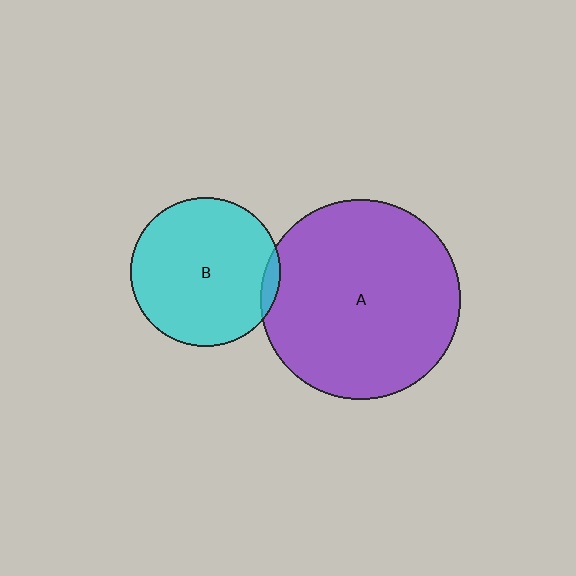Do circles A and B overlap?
Yes.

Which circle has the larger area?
Circle A (purple).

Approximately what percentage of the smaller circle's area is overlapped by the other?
Approximately 5%.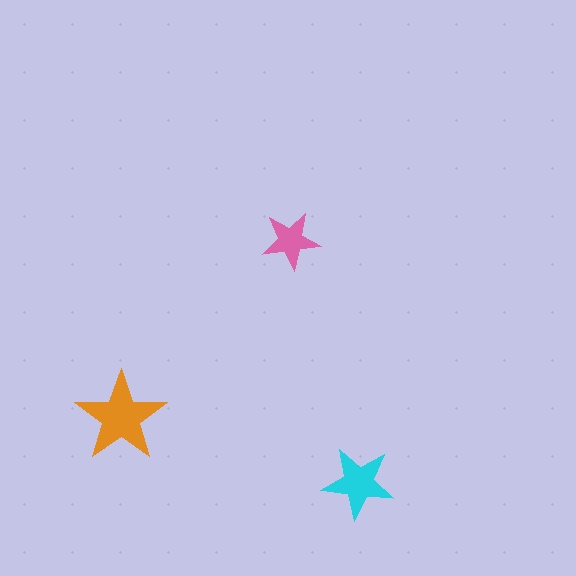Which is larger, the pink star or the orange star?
The orange one.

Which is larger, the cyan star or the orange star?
The orange one.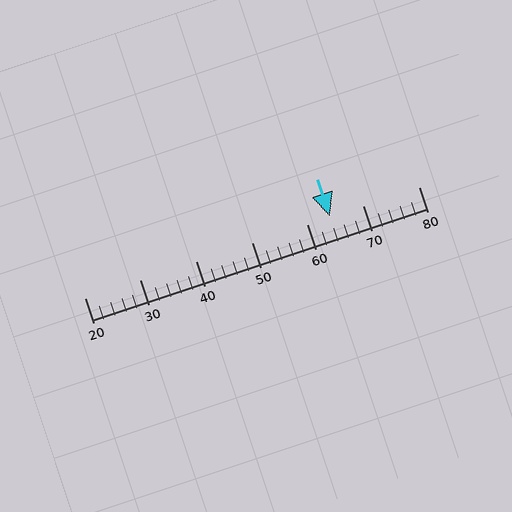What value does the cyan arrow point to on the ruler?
The cyan arrow points to approximately 64.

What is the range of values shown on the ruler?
The ruler shows values from 20 to 80.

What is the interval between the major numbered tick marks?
The major tick marks are spaced 10 units apart.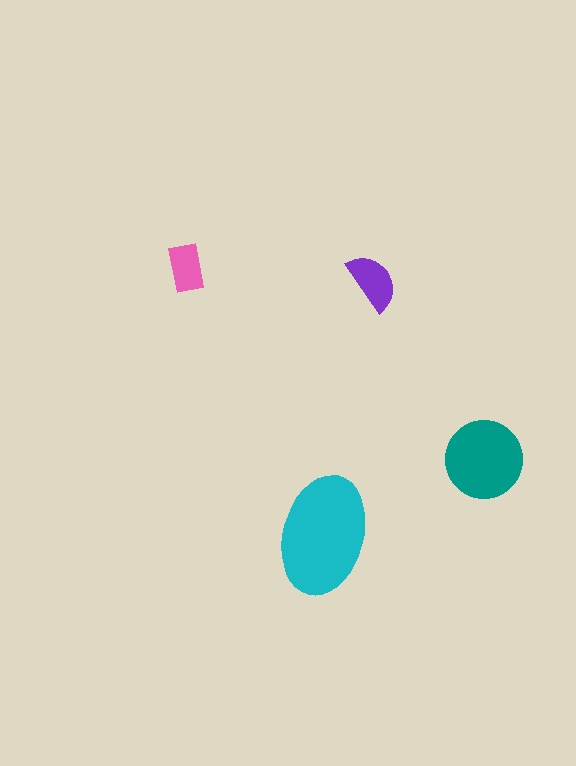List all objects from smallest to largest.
The pink rectangle, the purple semicircle, the teal circle, the cyan ellipse.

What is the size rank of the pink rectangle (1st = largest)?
4th.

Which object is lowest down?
The cyan ellipse is bottommost.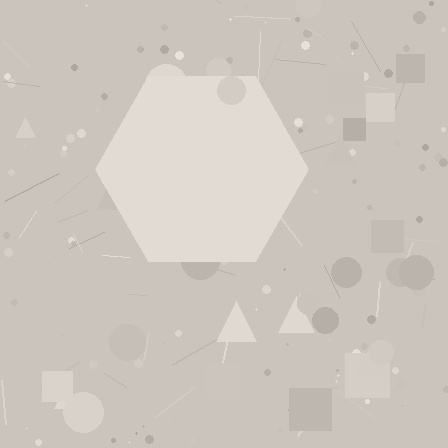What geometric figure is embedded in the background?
A hexagon is embedded in the background.